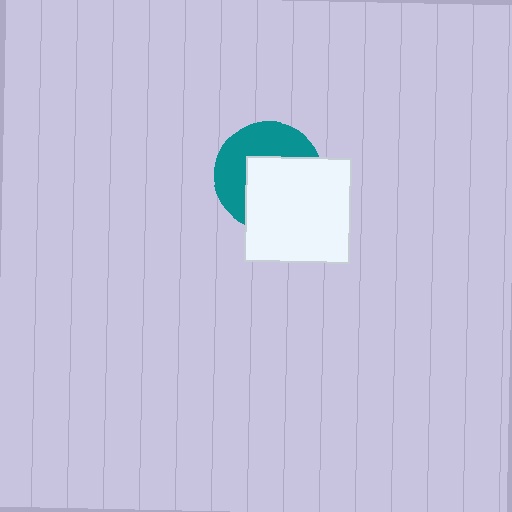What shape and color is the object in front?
The object in front is a white square.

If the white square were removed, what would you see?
You would see the complete teal circle.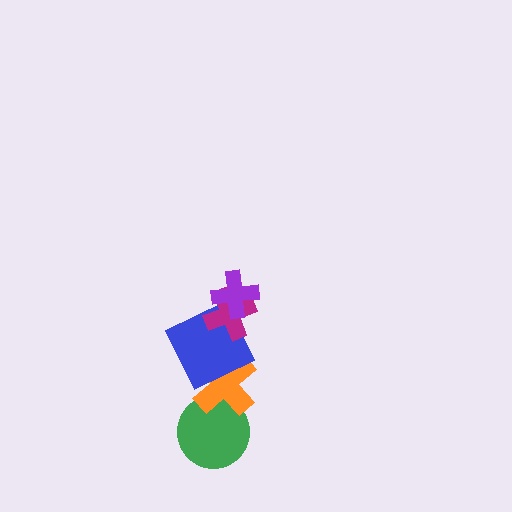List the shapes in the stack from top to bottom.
From top to bottom: the purple cross, the magenta cross, the blue square, the orange cross, the green circle.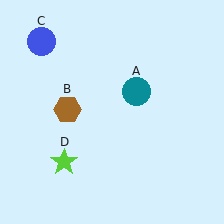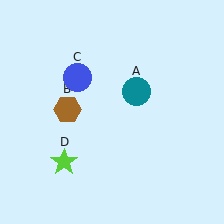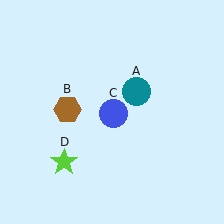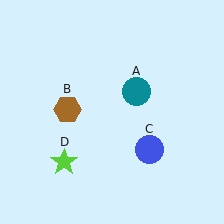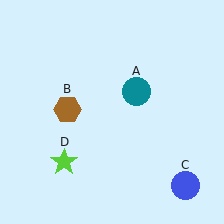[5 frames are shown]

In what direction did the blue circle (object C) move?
The blue circle (object C) moved down and to the right.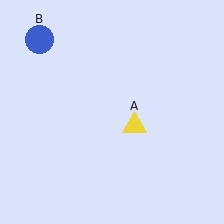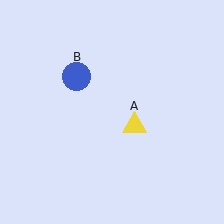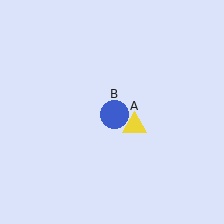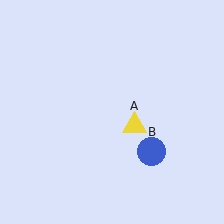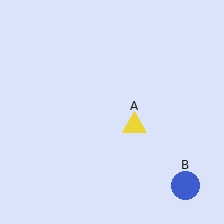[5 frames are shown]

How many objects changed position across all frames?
1 object changed position: blue circle (object B).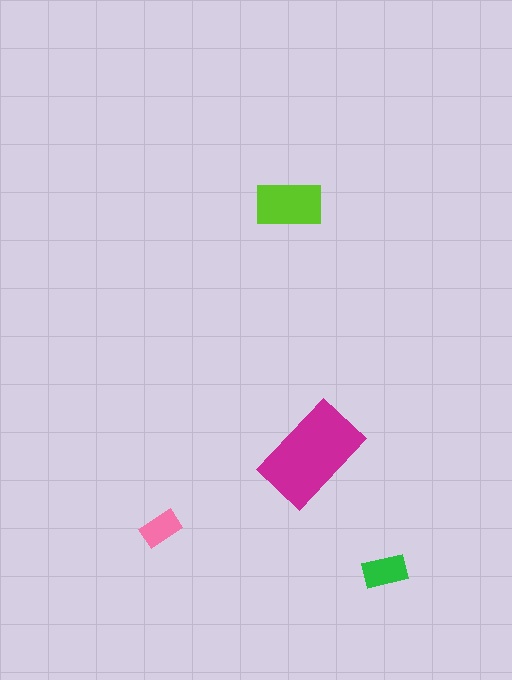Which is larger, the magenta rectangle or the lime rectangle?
The magenta one.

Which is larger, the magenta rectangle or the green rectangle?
The magenta one.